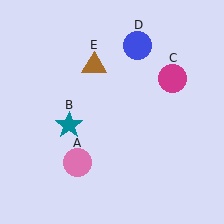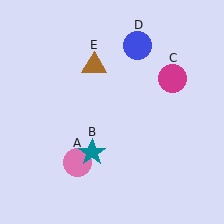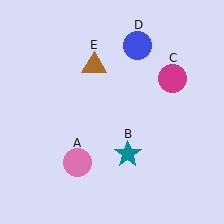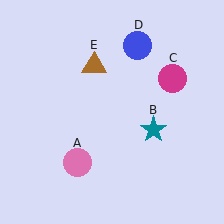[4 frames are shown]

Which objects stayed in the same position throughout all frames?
Pink circle (object A) and magenta circle (object C) and blue circle (object D) and brown triangle (object E) remained stationary.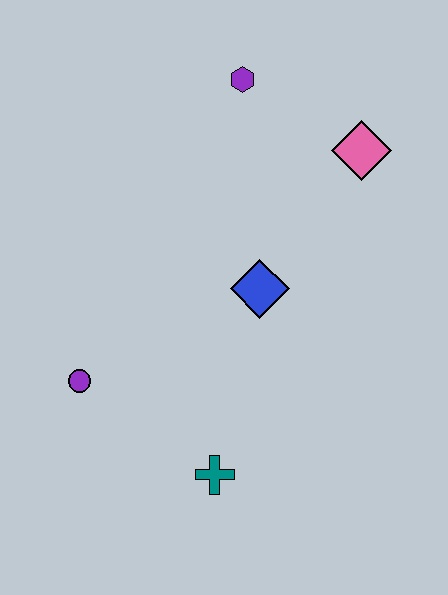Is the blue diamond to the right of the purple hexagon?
Yes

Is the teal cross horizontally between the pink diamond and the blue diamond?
No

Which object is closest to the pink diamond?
The purple hexagon is closest to the pink diamond.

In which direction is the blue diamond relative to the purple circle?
The blue diamond is to the right of the purple circle.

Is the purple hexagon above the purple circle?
Yes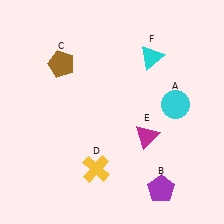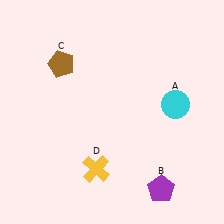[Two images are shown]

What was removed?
The magenta triangle (E), the cyan triangle (F) were removed in Image 2.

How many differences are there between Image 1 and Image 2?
There are 2 differences between the two images.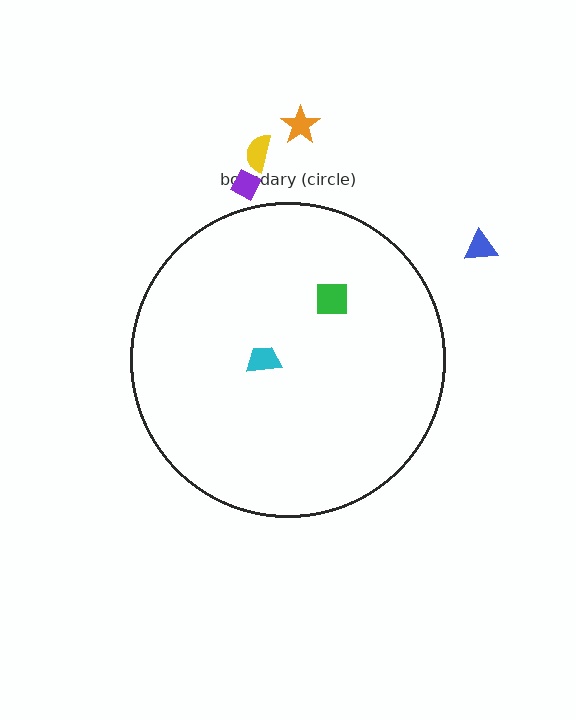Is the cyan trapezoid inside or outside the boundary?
Inside.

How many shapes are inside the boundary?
2 inside, 4 outside.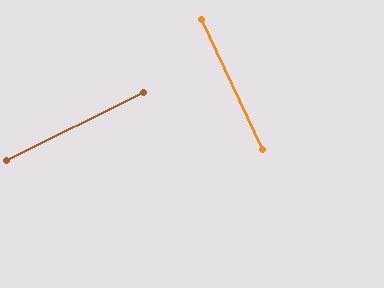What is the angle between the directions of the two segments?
Approximately 89 degrees.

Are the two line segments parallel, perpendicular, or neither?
Perpendicular — they meet at approximately 89°.